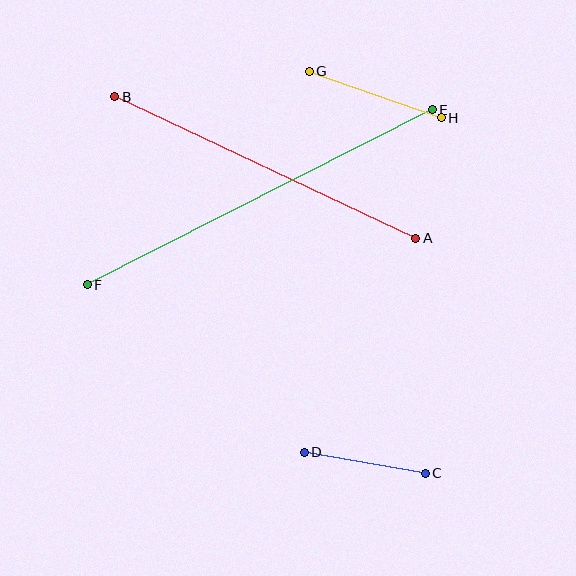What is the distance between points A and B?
The distance is approximately 333 pixels.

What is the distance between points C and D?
The distance is approximately 123 pixels.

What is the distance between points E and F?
The distance is approximately 387 pixels.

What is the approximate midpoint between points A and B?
The midpoint is at approximately (265, 168) pixels.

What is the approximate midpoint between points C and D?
The midpoint is at approximately (365, 463) pixels.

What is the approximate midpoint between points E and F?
The midpoint is at approximately (260, 197) pixels.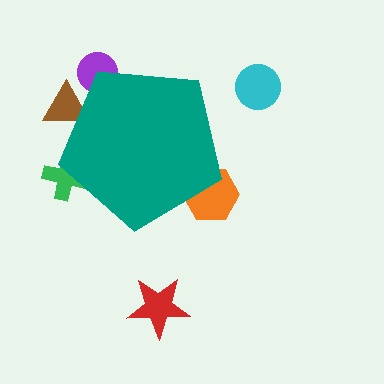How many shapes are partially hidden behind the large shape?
4 shapes are partially hidden.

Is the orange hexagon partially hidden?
Yes, the orange hexagon is partially hidden behind the teal pentagon.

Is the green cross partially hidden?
Yes, the green cross is partially hidden behind the teal pentagon.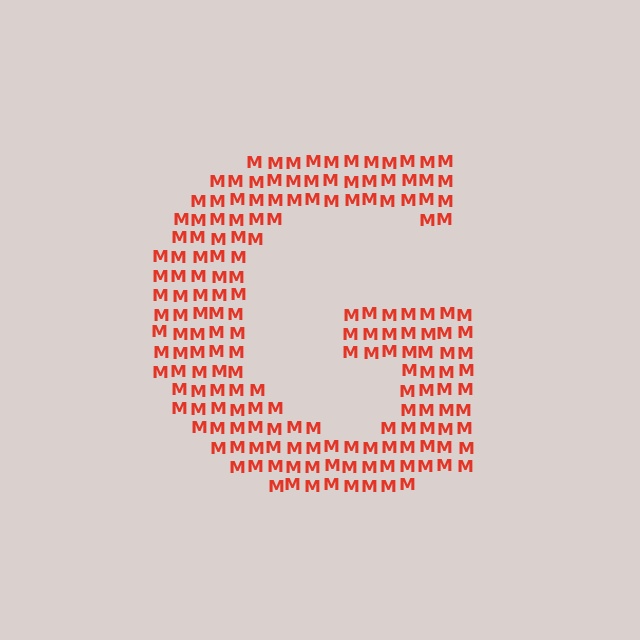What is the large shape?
The large shape is the letter G.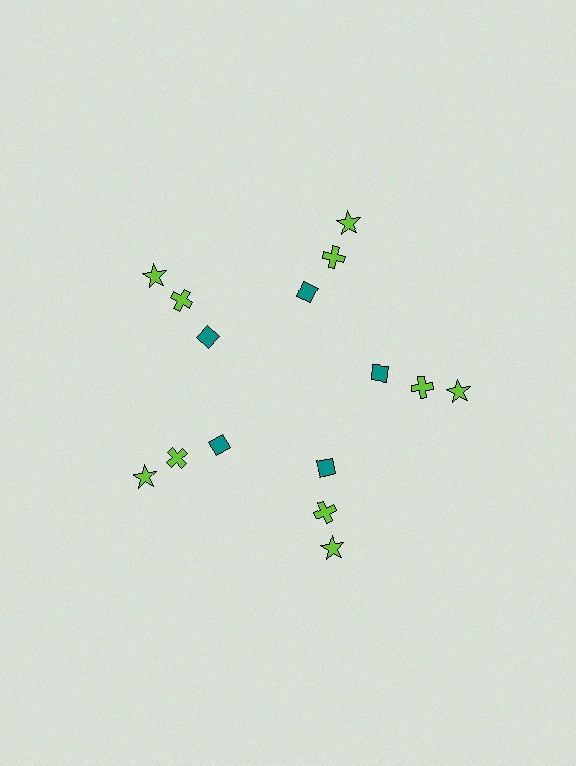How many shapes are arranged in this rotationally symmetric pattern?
There are 15 shapes, arranged in 5 groups of 3.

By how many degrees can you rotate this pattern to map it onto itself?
The pattern maps onto itself every 72 degrees of rotation.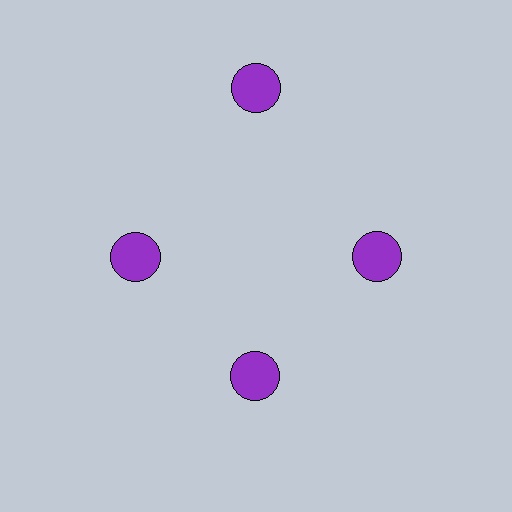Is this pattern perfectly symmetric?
No. The 4 purple circles are arranged in a ring, but one element near the 12 o'clock position is pushed outward from the center, breaking the 4-fold rotational symmetry.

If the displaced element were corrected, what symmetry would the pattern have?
It would have 4-fold rotational symmetry — the pattern would map onto itself every 90 degrees.